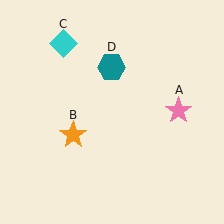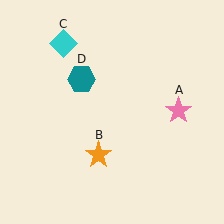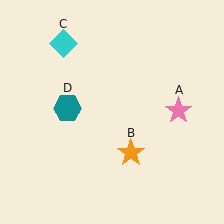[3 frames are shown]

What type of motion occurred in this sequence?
The orange star (object B), teal hexagon (object D) rotated counterclockwise around the center of the scene.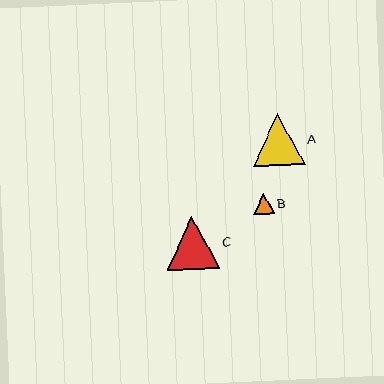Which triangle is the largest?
Triangle C is the largest with a size of approximately 53 pixels.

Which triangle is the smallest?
Triangle B is the smallest with a size of approximately 20 pixels.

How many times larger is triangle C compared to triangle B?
Triangle C is approximately 2.6 times the size of triangle B.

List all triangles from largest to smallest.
From largest to smallest: C, A, B.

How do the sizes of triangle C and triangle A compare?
Triangle C and triangle A are approximately the same size.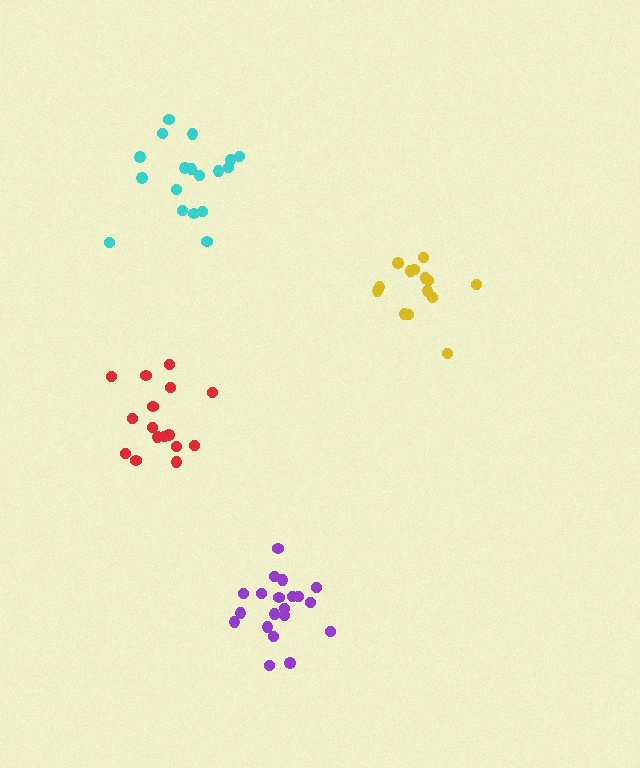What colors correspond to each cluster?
The clusters are colored: cyan, yellow, red, purple.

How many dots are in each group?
Group 1: 18 dots, Group 2: 14 dots, Group 3: 16 dots, Group 4: 20 dots (68 total).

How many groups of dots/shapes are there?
There are 4 groups.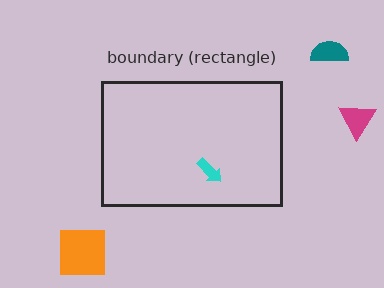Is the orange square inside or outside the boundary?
Outside.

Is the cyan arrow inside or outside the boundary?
Inside.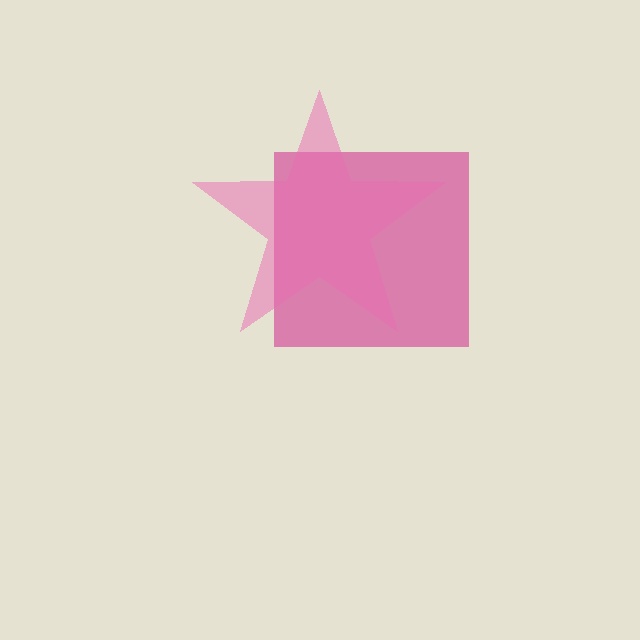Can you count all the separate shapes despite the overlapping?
Yes, there are 2 separate shapes.